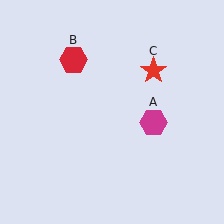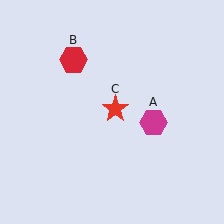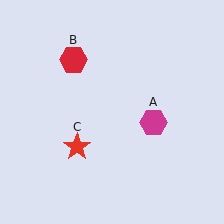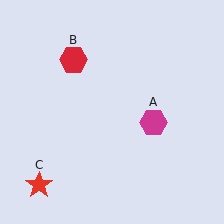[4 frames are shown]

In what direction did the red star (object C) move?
The red star (object C) moved down and to the left.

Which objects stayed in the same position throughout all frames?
Magenta hexagon (object A) and red hexagon (object B) remained stationary.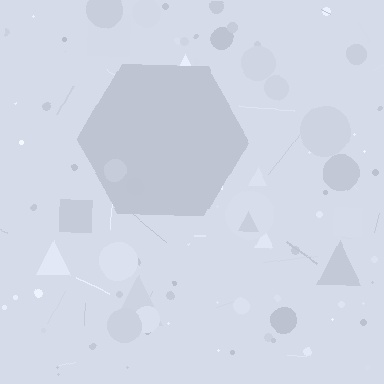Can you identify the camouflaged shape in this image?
The camouflaged shape is a hexagon.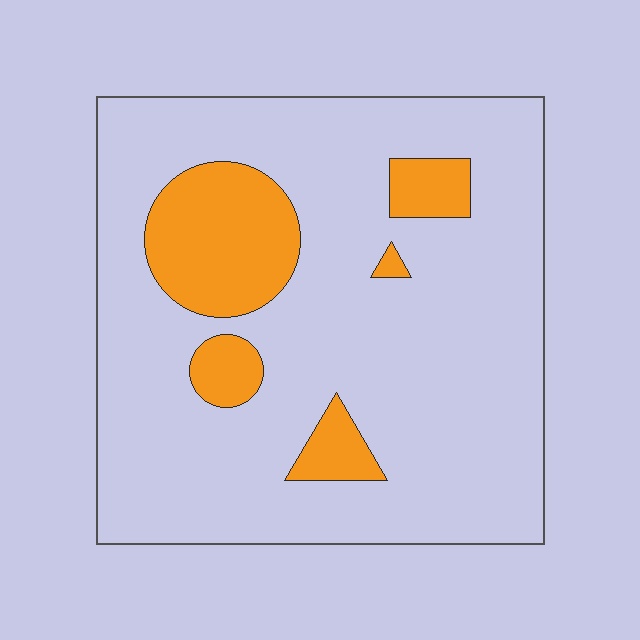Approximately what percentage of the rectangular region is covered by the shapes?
Approximately 15%.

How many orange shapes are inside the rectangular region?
5.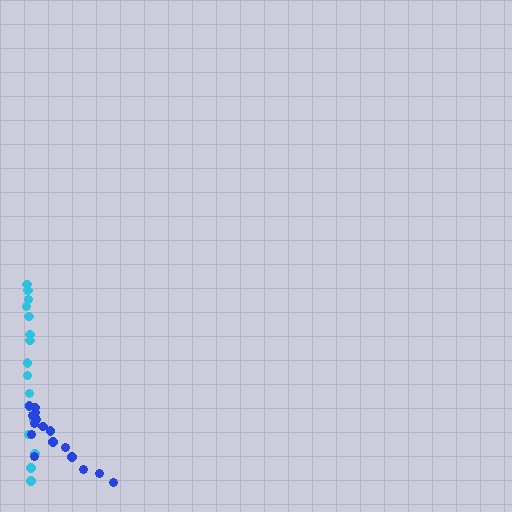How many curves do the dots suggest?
There are 2 distinct paths.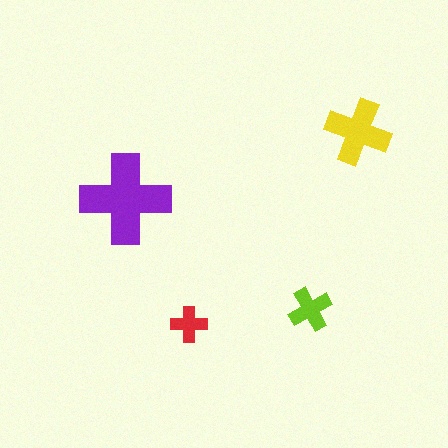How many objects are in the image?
There are 4 objects in the image.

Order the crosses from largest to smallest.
the purple one, the yellow one, the lime one, the red one.